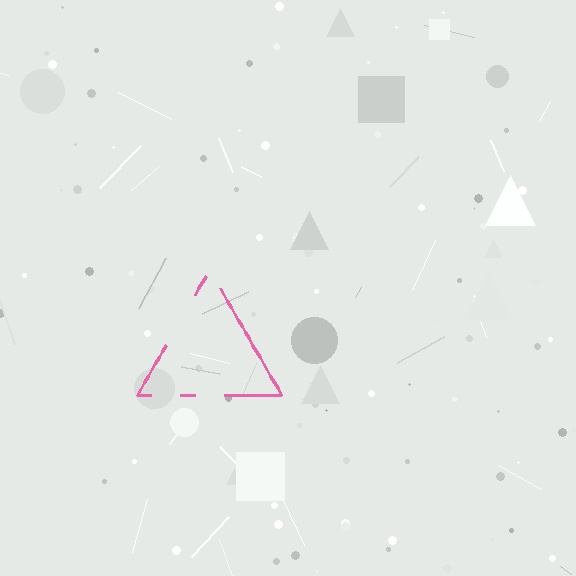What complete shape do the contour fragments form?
The contour fragments form a triangle.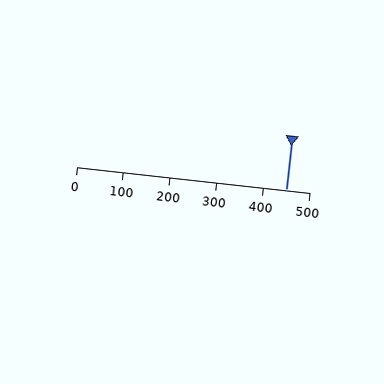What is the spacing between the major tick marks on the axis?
The major ticks are spaced 100 apart.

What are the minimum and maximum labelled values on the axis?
The axis runs from 0 to 500.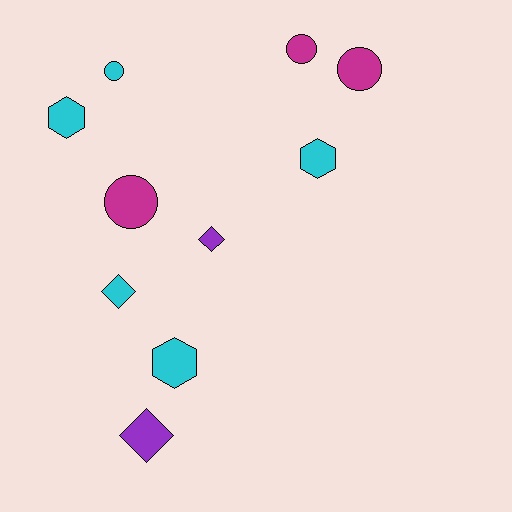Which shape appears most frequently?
Circle, with 4 objects.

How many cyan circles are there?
There is 1 cyan circle.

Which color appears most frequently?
Cyan, with 5 objects.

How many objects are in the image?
There are 10 objects.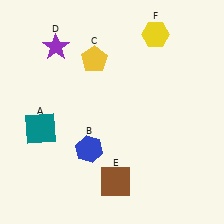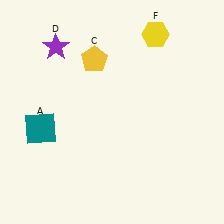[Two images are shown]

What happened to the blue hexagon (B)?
The blue hexagon (B) was removed in Image 2. It was in the bottom-left area of Image 1.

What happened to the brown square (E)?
The brown square (E) was removed in Image 2. It was in the bottom-right area of Image 1.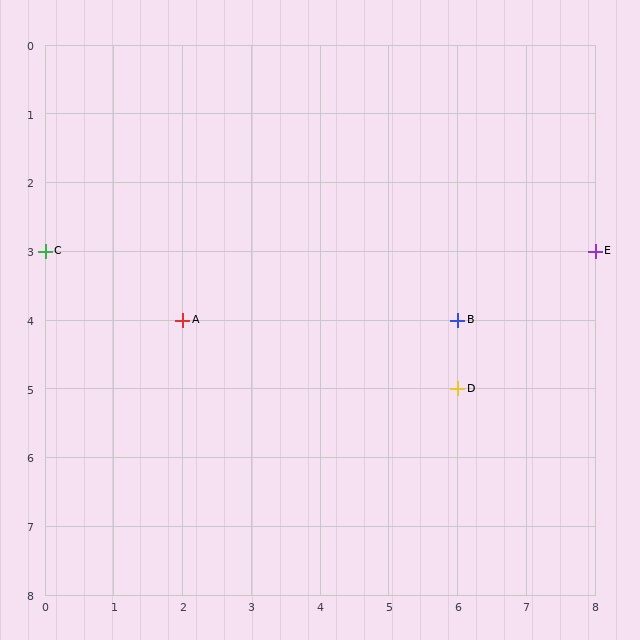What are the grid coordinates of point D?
Point D is at grid coordinates (6, 5).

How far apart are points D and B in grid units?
Points D and B are 1 row apart.